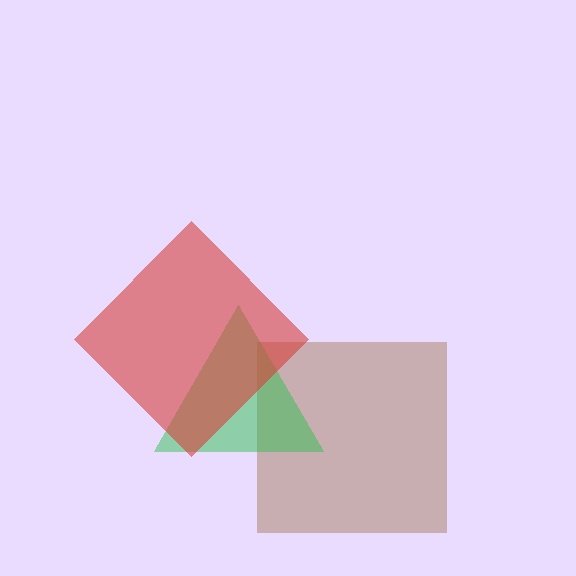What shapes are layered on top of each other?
The layered shapes are: a brown square, a green triangle, a red diamond.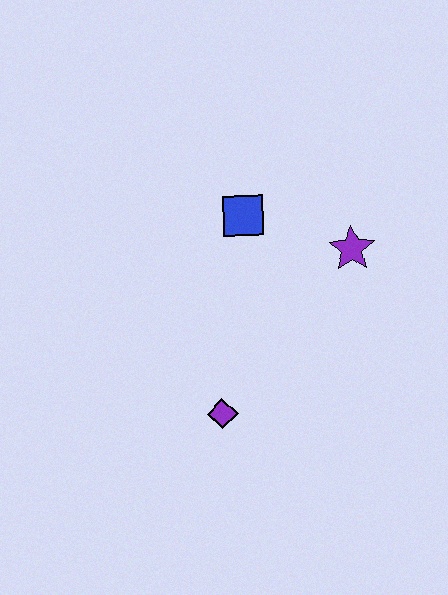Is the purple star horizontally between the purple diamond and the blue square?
No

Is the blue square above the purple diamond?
Yes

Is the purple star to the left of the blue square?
No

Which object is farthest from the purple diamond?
The purple star is farthest from the purple diamond.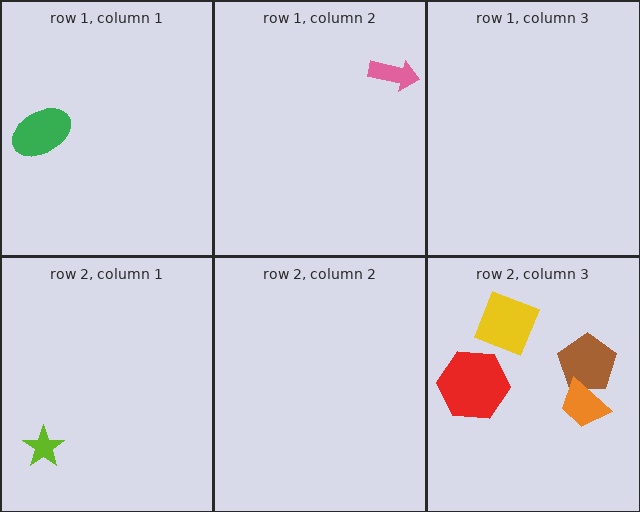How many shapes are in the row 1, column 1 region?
1.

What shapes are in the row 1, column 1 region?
The green ellipse.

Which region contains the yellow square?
The row 2, column 3 region.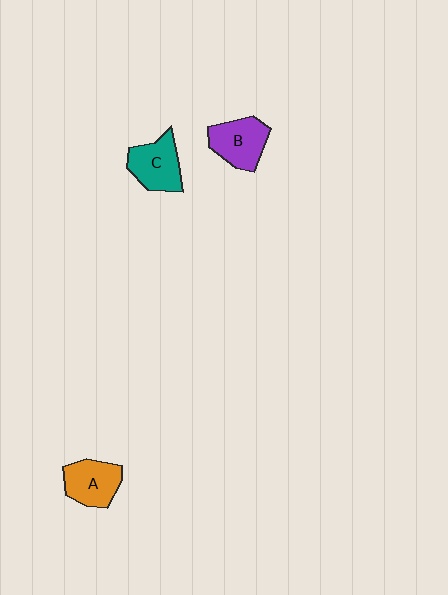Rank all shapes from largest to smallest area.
From largest to smallest: B (purple), C (teal), A (orange).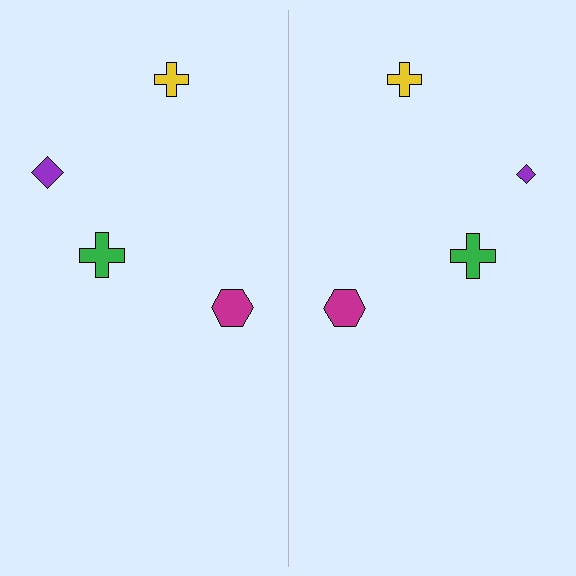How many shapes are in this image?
There are 8 shapes in this image.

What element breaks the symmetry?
The purple diamond on the right side has a different size than its mirror counterpart.